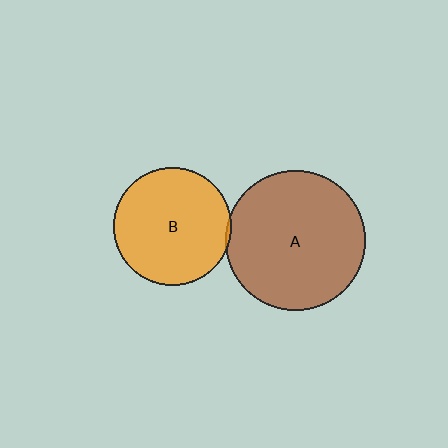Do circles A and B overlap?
Yes.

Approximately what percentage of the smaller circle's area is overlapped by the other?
Approximately 5%.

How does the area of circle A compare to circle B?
Approximately 1.4 times.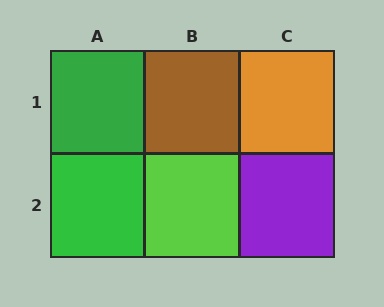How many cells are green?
2 cells are green.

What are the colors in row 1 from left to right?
Green, brown, orange.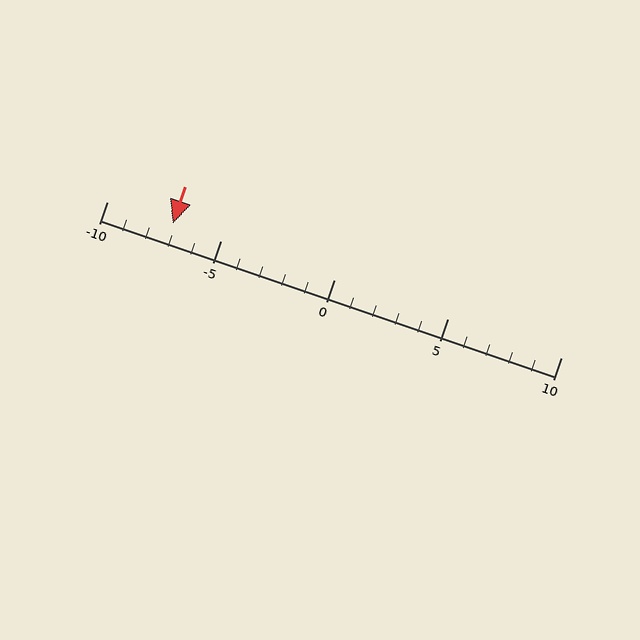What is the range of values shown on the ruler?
The ruler shows values from -10 to 10.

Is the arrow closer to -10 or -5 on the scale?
The arrow is closer to -5.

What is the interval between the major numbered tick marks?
The major tick marks are spaced 5 units apart.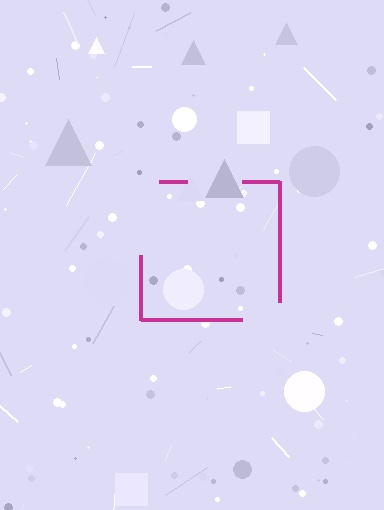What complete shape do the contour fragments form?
The contour fragments form a square.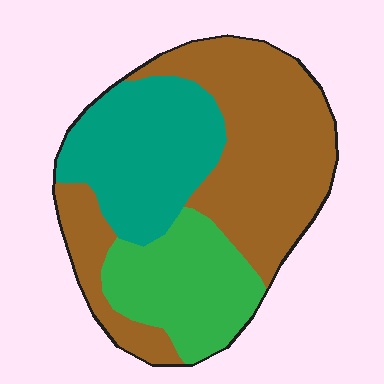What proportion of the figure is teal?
Teal covers roughly 30% of the figure.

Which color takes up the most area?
Brown, at roughly 50%.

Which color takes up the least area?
Green, at roughly 25%.